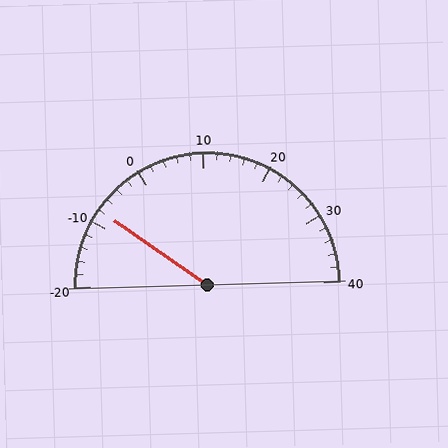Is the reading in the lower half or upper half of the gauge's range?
The reading is in the lower half of the range (-20 to 40).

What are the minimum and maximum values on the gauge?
The gauge ranges from -20 to 40.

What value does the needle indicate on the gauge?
The needle indicates approximately -8.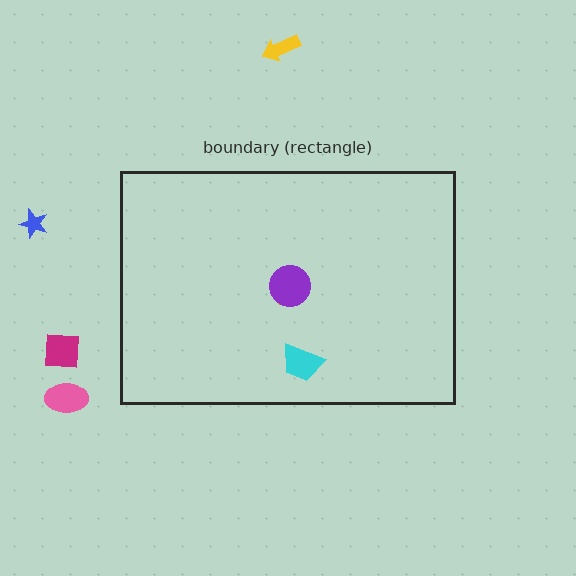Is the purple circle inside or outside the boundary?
Inside.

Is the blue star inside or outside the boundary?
Outside.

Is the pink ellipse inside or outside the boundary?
Outside.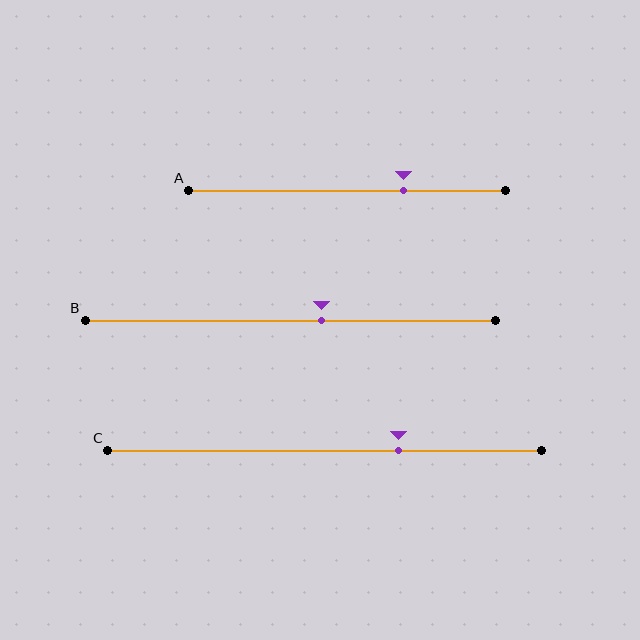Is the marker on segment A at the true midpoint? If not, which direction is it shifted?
No, the marker on segment A is shifted to the right by about 18% of the segment length.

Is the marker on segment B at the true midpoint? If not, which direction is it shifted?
No, the marker on segment B is shifted to the right by about 8% of the segment length.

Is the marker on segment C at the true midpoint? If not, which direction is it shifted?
No, the marker on segment C is shifted to the right by about 17% of the segment length.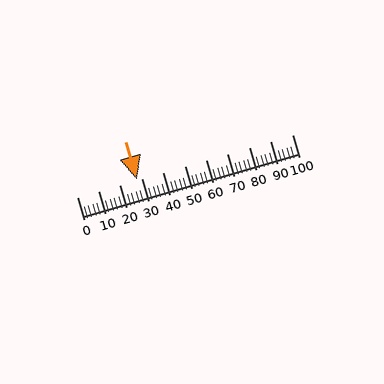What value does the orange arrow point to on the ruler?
The orange arrow points to approximately 28.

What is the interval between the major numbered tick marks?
The major tick marks are spaced 10 units apart.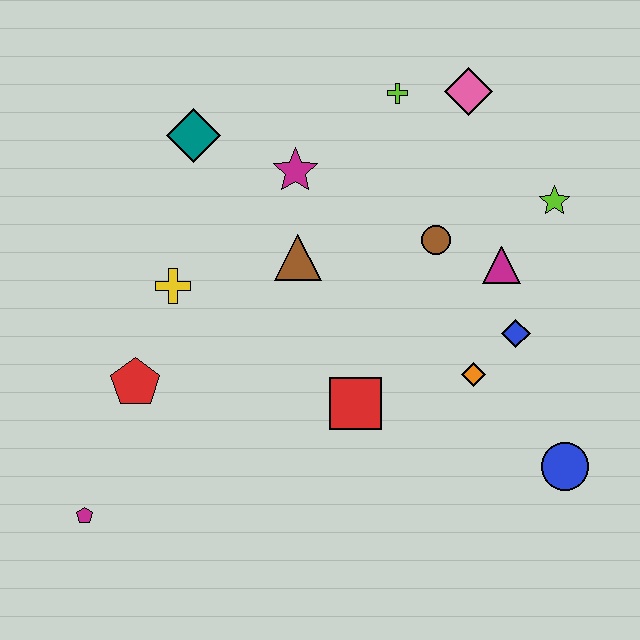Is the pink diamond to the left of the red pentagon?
No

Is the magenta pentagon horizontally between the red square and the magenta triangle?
No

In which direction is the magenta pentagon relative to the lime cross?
The magenta pentagon is below the lime cross.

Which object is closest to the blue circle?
The orange diamond is closest to the blue circle.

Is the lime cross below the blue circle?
No